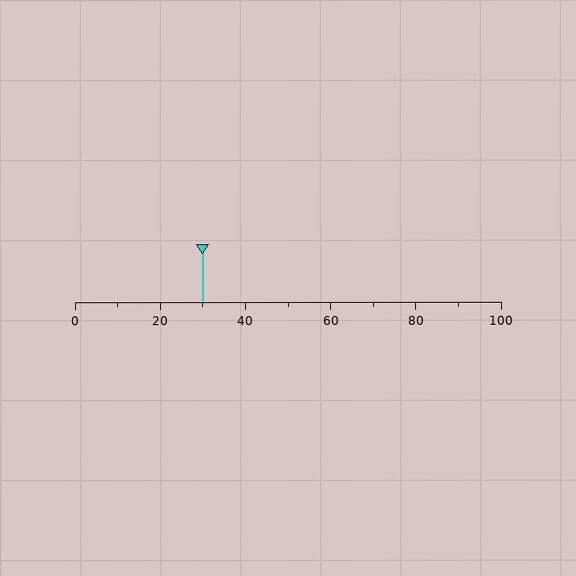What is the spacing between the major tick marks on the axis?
The major ticks are spaced 20 apart.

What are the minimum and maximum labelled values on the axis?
The axis runs from 0 to 100.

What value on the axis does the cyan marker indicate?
The marker indicates approximately 30.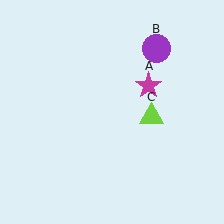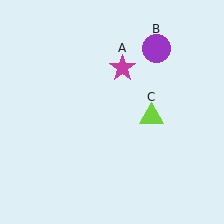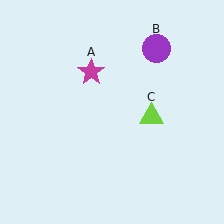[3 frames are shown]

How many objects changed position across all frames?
1 object changed position: magenta star (object A).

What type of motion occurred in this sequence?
The magenta star (object A) rotated counterclockwise around the center of the scene.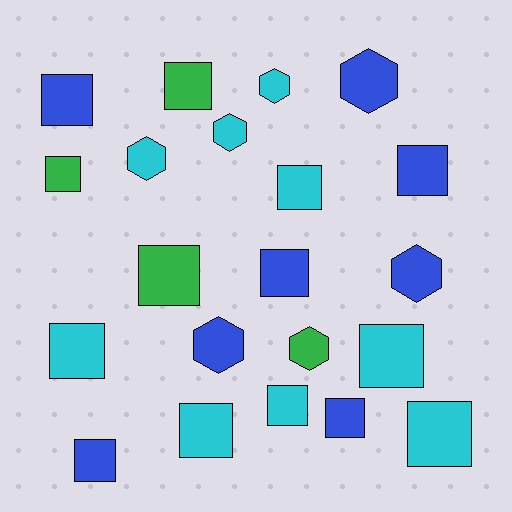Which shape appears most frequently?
Square, with 14 objects.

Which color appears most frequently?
Cyan, with 9 objects.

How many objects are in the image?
There are 21 objects.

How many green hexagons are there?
There is 1 green hexagon.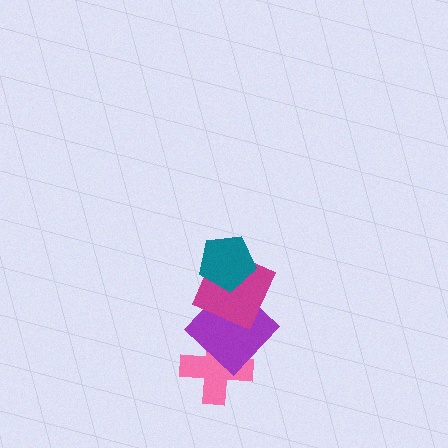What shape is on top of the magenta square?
The teal pentagon is on top of the magenta square.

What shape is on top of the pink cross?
The purple diamond is on top of the pink cross.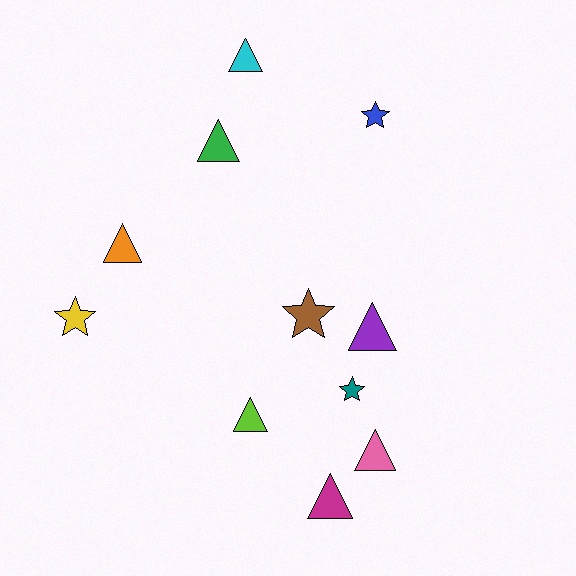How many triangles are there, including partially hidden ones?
There are 7 triangles.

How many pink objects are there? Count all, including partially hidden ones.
There is 1 pink object.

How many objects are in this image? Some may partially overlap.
There are 11 objects.